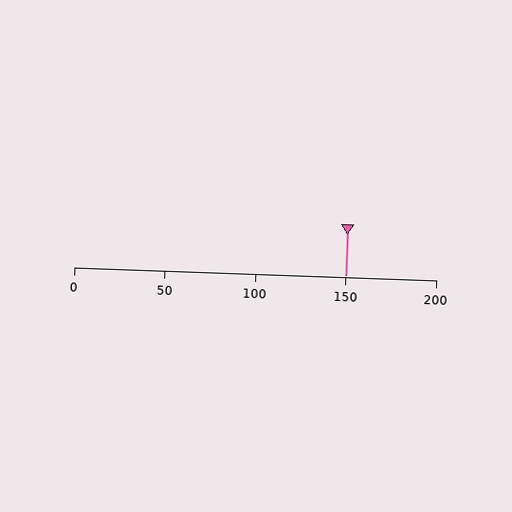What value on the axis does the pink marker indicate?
The marker indicates approximately 150.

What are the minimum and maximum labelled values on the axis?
The axis runs from 0 to 200.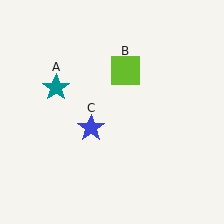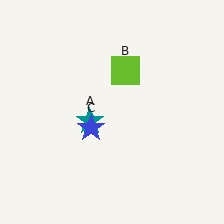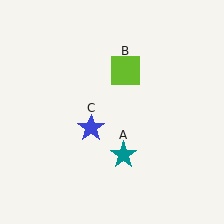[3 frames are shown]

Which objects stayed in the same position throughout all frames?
Lime square (object B) and blue star (object C) remained stationary.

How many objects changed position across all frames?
1 object changed position: teal star (object A).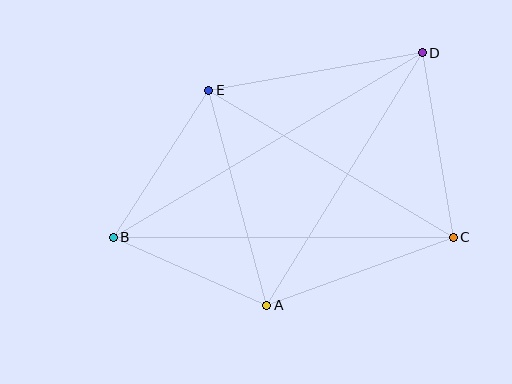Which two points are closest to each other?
Points A and B are closest to each other.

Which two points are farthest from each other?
Points B and D are farthest from each other.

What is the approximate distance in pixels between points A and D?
The distance between A and D is approximately 297 pixels.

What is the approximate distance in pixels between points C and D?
The distance between C and D is approximately 187 pixels.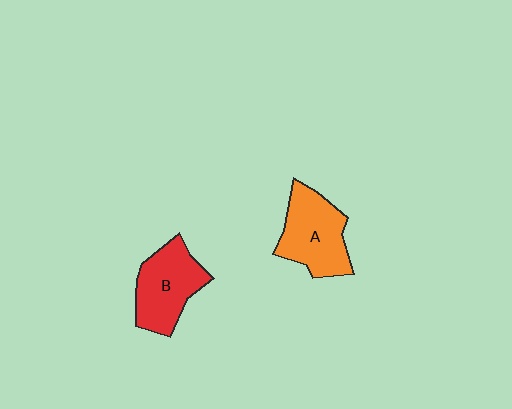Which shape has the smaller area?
Shape B (red).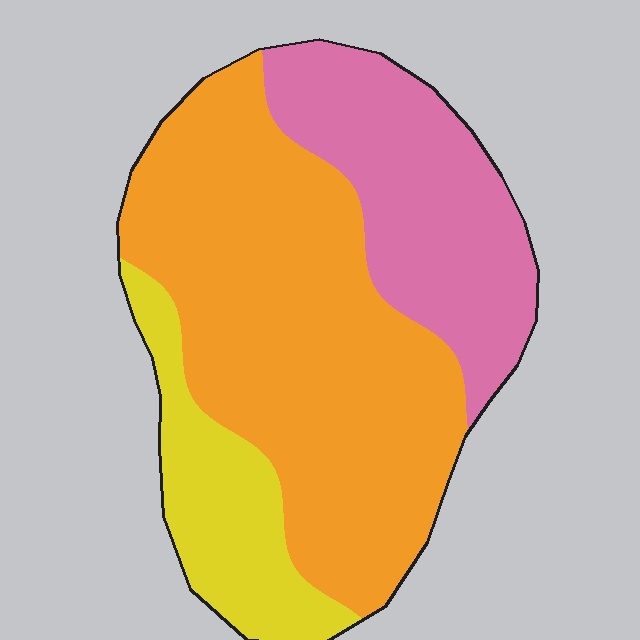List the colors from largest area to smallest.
From largest to smallest: orange, pink, yellow.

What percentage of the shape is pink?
Pink takes up between a quarter and a half of the shape.